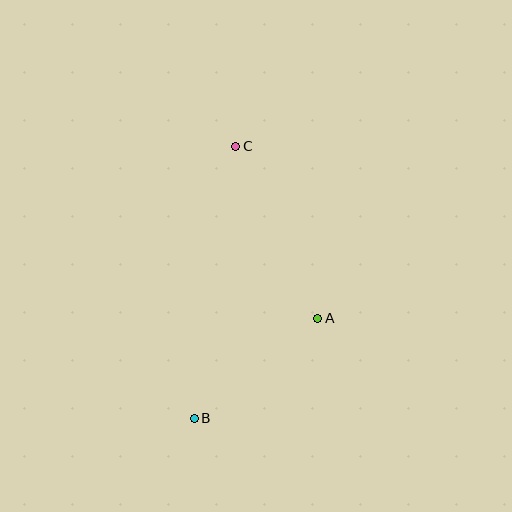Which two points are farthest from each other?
Points B and C are farthest from each other.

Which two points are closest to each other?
Points A and B are closest to each other.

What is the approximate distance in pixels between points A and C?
The distance between A and C is approximately 191 pixels.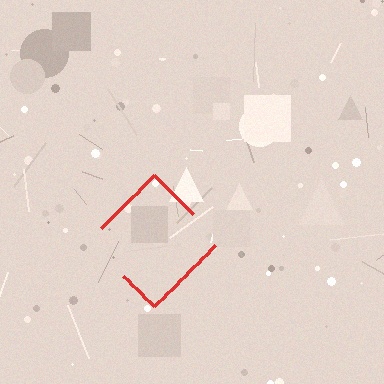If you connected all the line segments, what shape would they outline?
They would outline a diamond.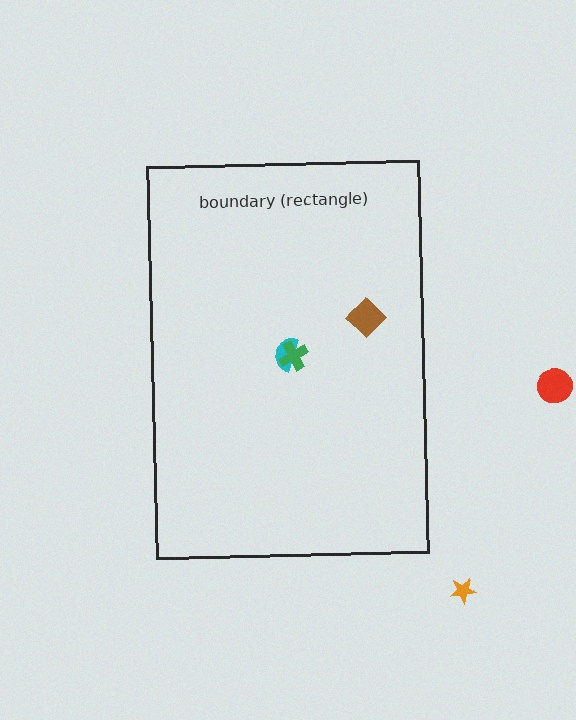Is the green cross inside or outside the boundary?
Inside.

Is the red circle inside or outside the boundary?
Outside.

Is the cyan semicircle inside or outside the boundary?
Inside.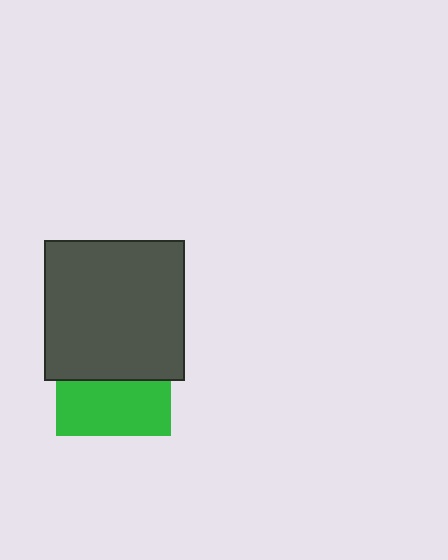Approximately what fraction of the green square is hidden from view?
Roughly 53% of the green square is hidden behind the dark gray square.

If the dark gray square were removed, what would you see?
You would see the complete green square.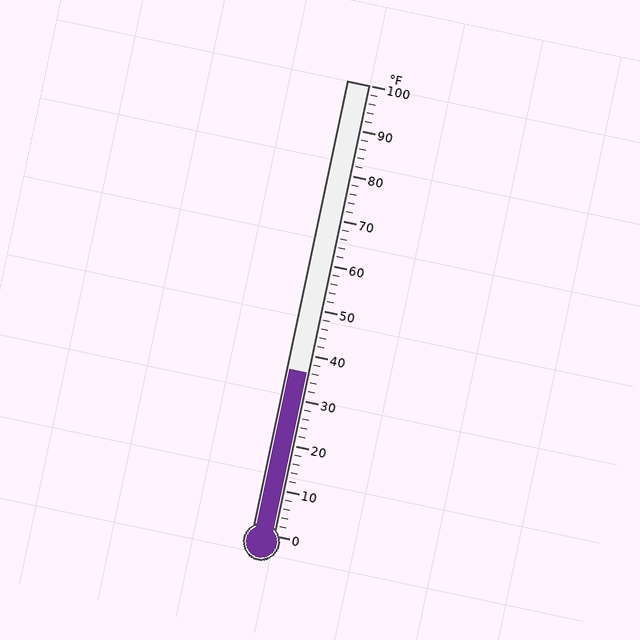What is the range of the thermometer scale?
The thermometer scale ranges from 0°F to 100°F.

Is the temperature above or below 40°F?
The temperature is below 40°F.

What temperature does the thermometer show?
The thermometer shows approximately 36°F.